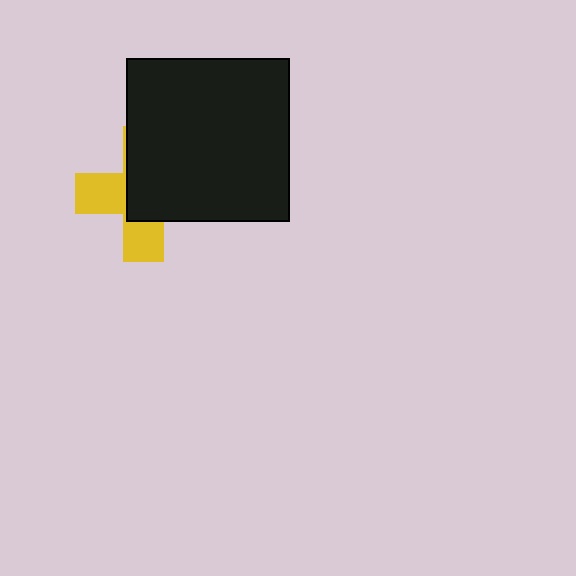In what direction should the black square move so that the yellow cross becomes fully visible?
The black square should move toward the upper-right. That is the shortest direction to clear the overlap and leave the yellow cross fully visible.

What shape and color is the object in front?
The object in front is a black square.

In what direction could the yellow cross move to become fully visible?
The yellow cross could move toward the lower-left. That would shift it out from behind the black square entirely.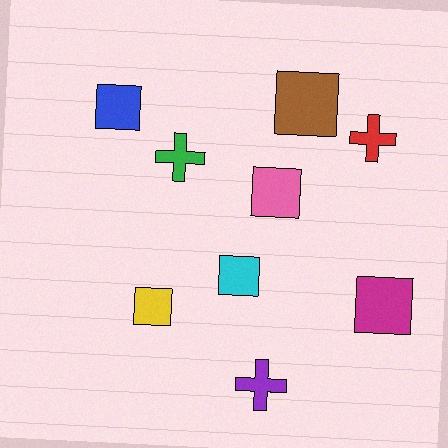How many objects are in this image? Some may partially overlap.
There are 9 objects.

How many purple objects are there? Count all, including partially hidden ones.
There is 1 purple object.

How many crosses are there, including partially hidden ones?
There are 3 crosses.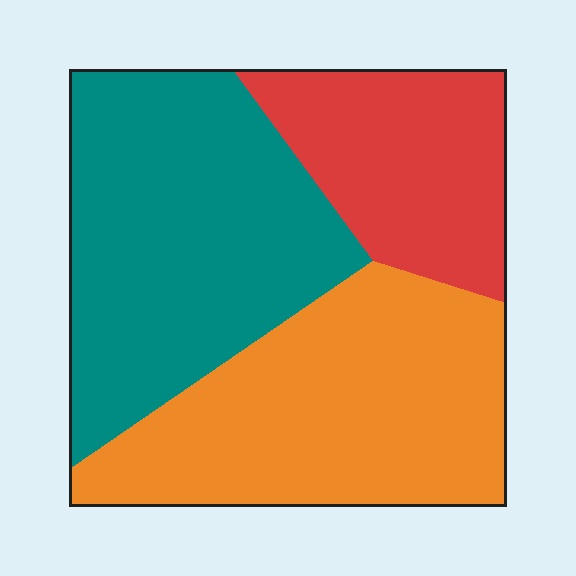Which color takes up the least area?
Red, at roughly 20%.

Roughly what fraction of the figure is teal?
Teal covers around 40% of the figure.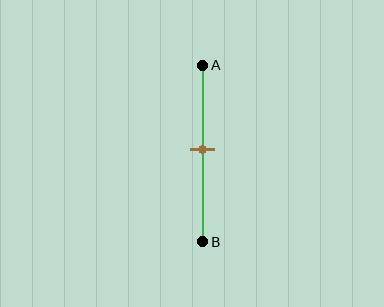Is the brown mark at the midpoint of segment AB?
Yes, the mark is approximately at the midpoint.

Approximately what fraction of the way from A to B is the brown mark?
The brown mark is approximately 50% of the way from A to B.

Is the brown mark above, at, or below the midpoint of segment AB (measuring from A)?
The brown mark is approximately at the midpoint of segment AB.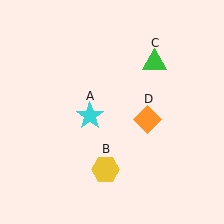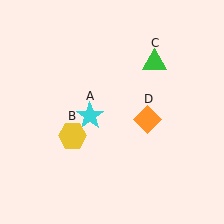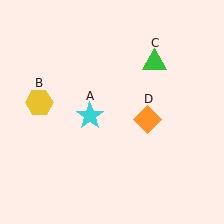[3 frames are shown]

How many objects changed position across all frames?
1 object changed position: yellow hexagon (object B).